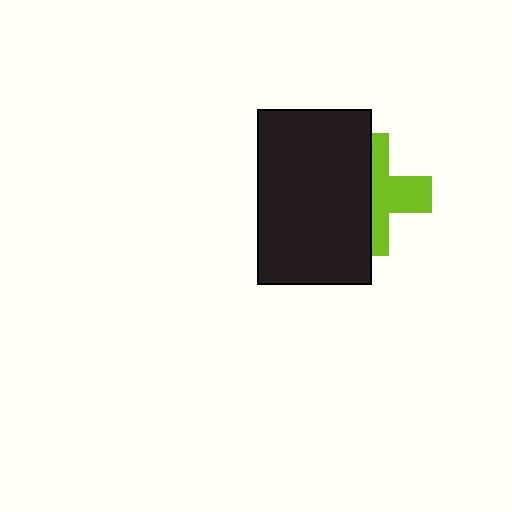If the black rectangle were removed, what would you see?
You would see the complete lime cross.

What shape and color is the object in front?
The object in front is a black rectangle.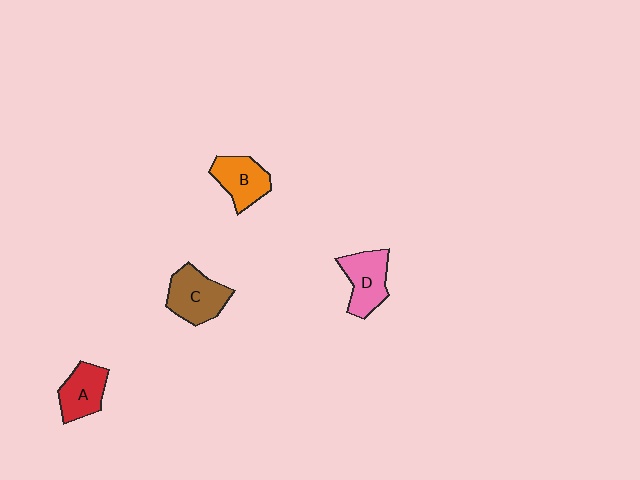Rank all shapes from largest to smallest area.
From largest to smallest: C (brown), D (pink), B (orange), A (red).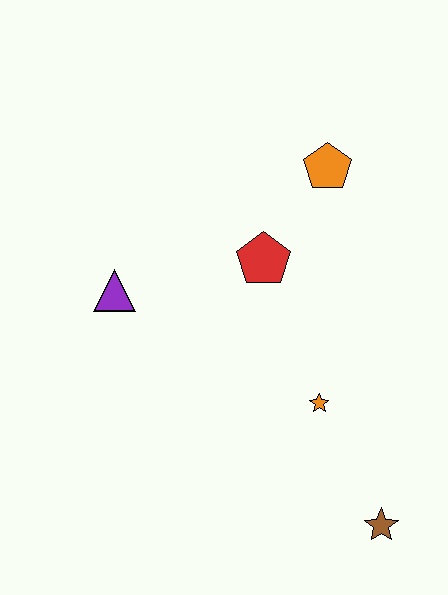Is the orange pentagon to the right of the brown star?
No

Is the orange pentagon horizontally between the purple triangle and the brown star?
Yes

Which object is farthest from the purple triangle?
The brown star is farthest from the purple triangle.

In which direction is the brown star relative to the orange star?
The brown star is below the orange star.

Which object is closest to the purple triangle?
The red pentagon is closest to the purple triangle.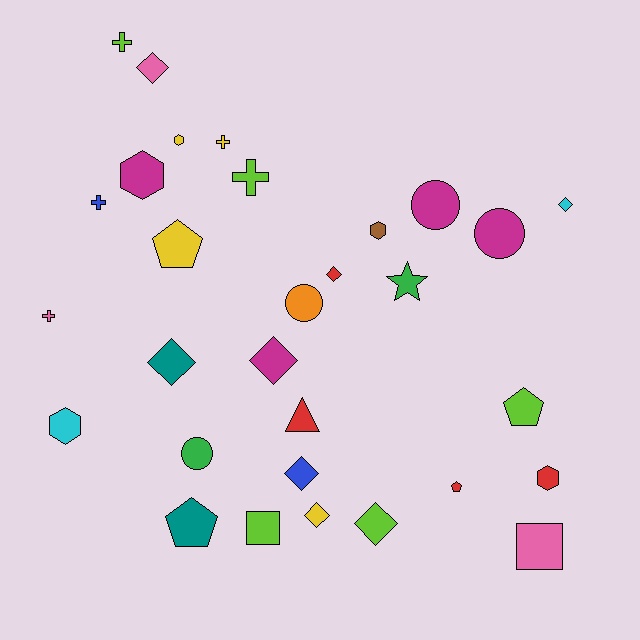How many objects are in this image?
There are 30 objects.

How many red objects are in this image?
There are 4 red objects.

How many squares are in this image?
There are 2 squares.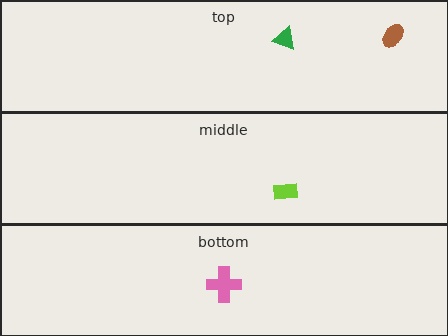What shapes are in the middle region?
The lime rectangle.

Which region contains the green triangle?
The top region.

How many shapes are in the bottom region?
1.